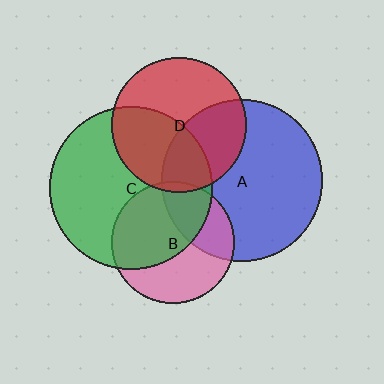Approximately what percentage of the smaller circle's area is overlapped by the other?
Approximately 20%.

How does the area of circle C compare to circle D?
Approximately 1.4 times.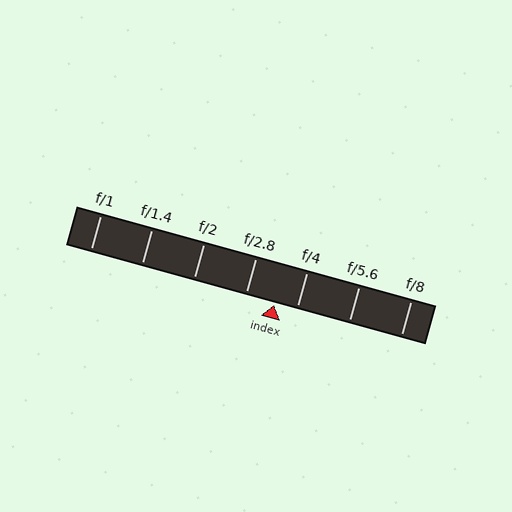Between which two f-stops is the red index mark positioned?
The index mark is between f/2.8 and f/4.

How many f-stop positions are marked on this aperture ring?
There are 7 f-stop positions marked.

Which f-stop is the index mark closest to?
The index mark is closest to f/4.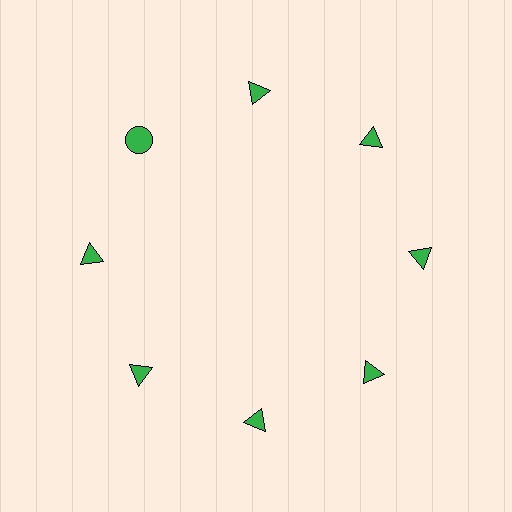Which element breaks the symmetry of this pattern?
The green circle at roughly the 10 o'clock position breaks the symmetry. All other shapes are green triangles.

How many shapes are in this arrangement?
There are 8 shapes arranged in a ring pattern.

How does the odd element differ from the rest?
It has a different shape: circle instead of triangle.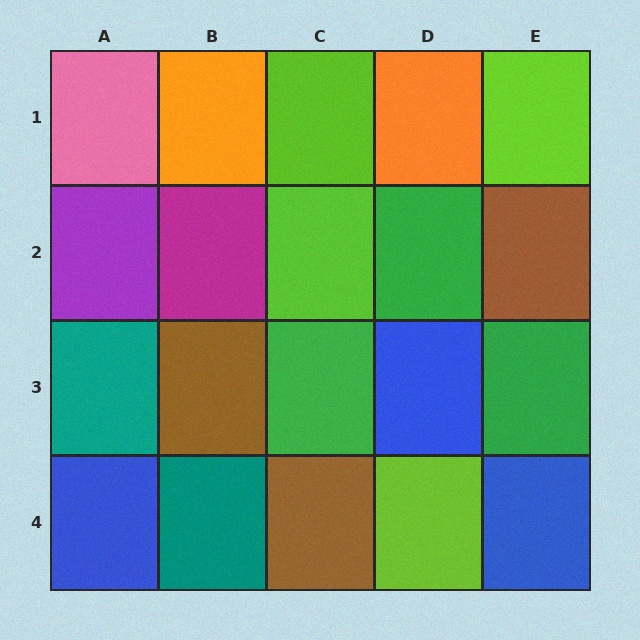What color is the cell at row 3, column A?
Teal.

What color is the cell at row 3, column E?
Green.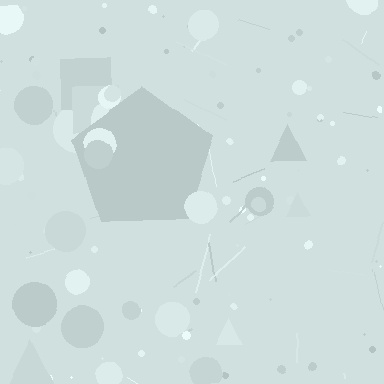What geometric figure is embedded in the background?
A pentagon is embedded in the background.